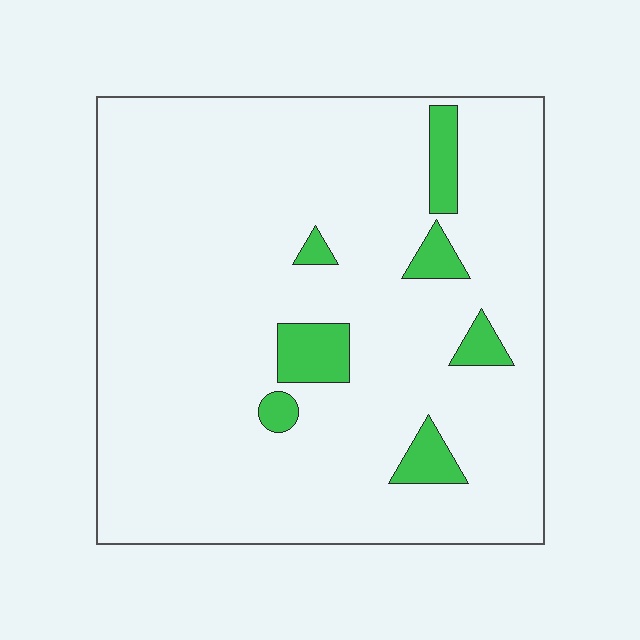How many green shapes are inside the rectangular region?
7.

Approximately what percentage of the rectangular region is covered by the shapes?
Approximately 10%.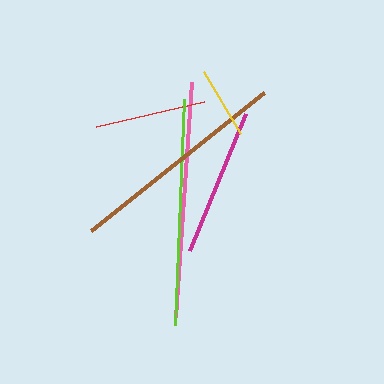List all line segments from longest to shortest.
From longest to shortest: pink, lime, brown, magenta, red, yellow.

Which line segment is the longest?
The pink line is the longest at approximately 236 pixels.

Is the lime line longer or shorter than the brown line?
The lime line is longer than the brown line.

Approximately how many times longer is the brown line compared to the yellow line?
The brown line is approximately 3.1 times the length of the yellow line.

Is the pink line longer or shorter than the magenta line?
The pink line is longer than the magenta line.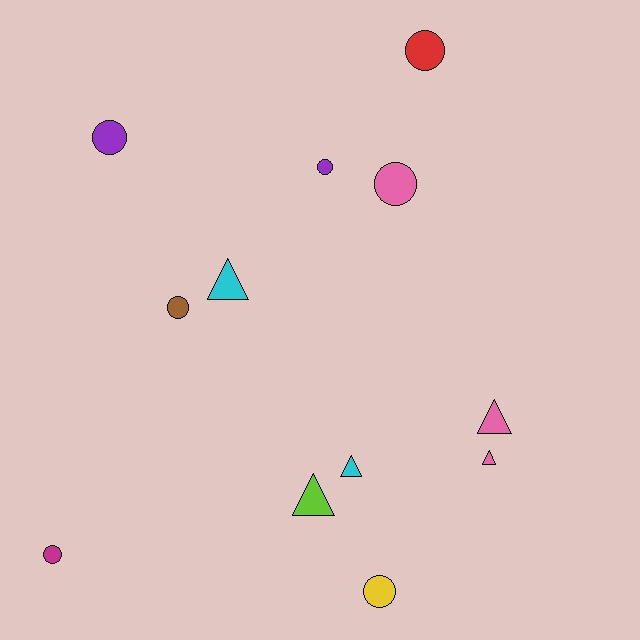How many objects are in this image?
There are 12 objects.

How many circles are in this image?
There are 7 circles.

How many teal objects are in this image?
There are no teal objects.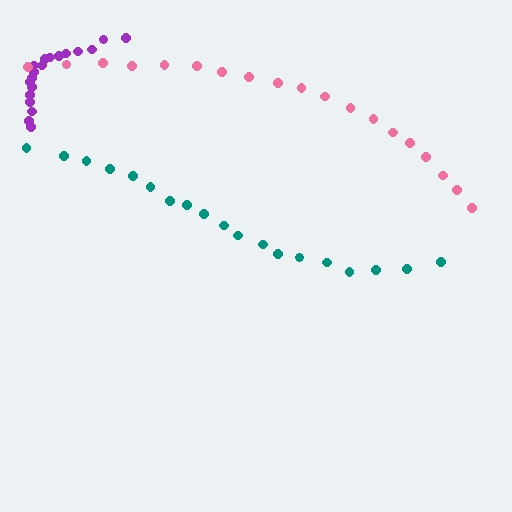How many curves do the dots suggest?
There are 3 distinct paths.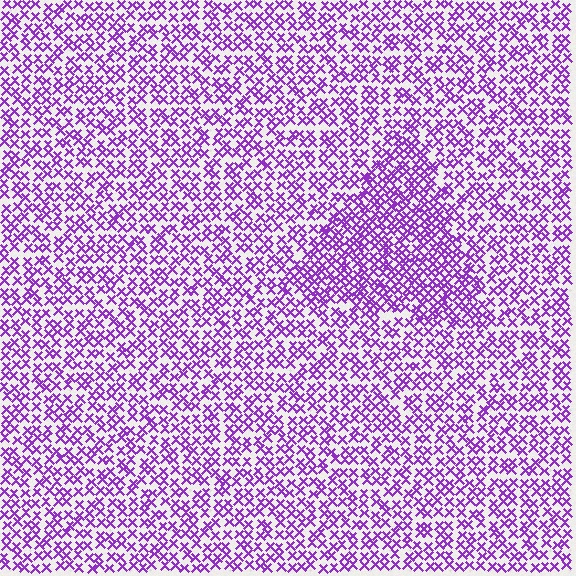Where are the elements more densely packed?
The elements are more densely packed inside the triangle boundary.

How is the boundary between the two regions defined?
The boundary is defined by a change in element density (approximately 1.6x ratio). All elements are the same color, size, and shape.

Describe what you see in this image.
The image contains small purple elements arranged at two different densities. A triangle-shaped region is visible where the elements are more densely packed than the surrounding area.